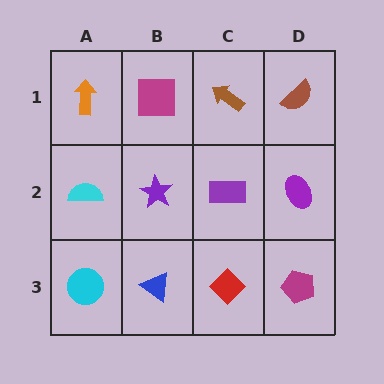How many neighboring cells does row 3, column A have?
2.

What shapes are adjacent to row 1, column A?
A cyan semicircle (row 2, column A), a magenta square (row 1, column B).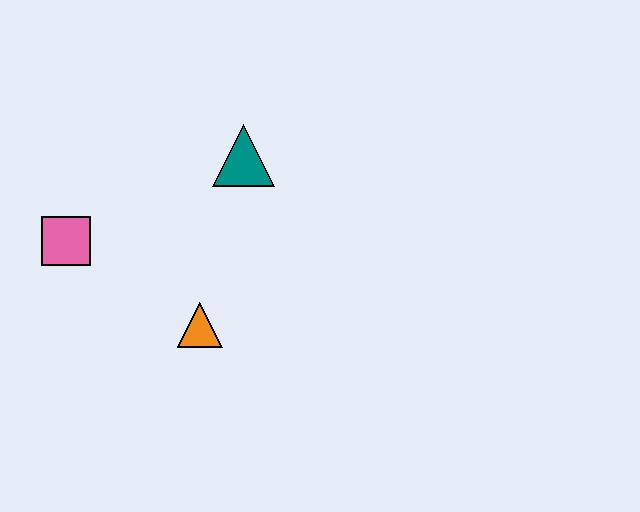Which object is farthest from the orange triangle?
The teal triangle is farthest from the orange triangle.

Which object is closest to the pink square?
The orange triangle is closest to the pink square.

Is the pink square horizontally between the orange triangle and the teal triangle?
No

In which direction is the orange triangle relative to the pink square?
The orange triangle is to the right of the pink square.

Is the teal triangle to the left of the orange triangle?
No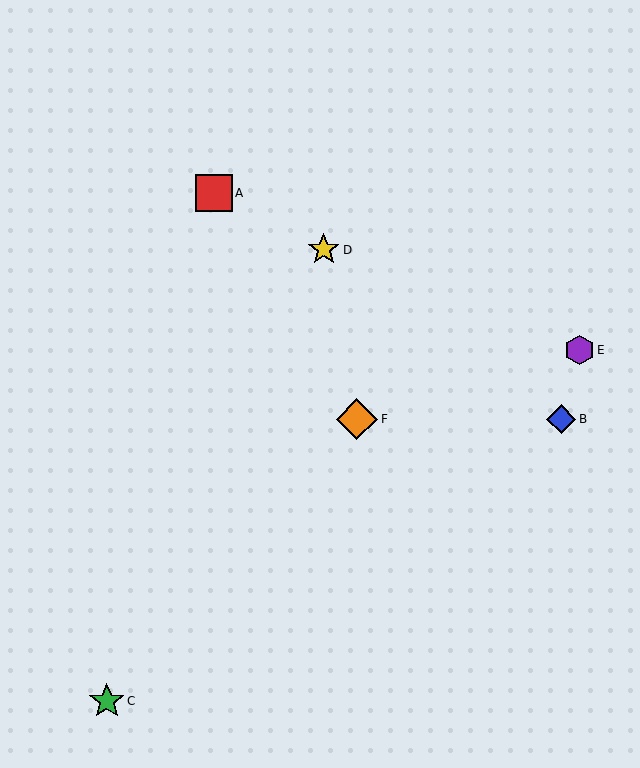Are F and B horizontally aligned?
Yes, both are at y≈419.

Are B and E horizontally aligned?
No, B is at y≈419 and E is at y≈350.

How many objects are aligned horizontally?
2 objects (B, F) are aligned horizontally.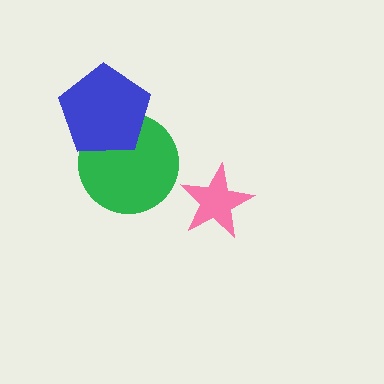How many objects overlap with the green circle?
1 object overlaps with the green circle.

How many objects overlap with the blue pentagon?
1 object overlaps with the blue pentagon.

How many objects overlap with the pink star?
0 objects overlap with the pink star.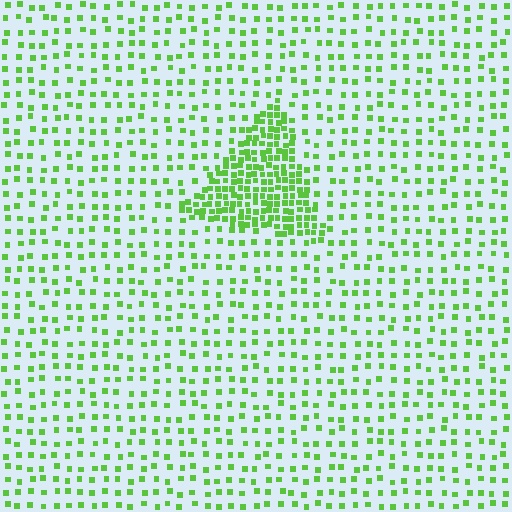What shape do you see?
I see a triangle.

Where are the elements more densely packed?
The elements are more densely packed inside the triangle boundary.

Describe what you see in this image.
The image contains small lime elements arranged at two different densities. A triangle-shaped region is visible where the elements are more densely packed than the surrounding area.